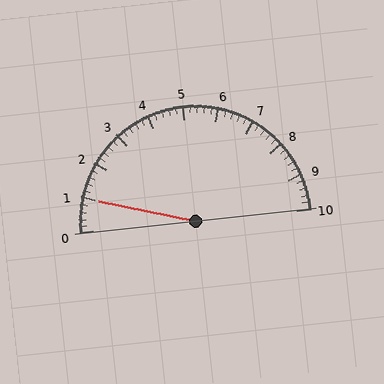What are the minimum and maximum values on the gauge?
The gauge ranges from 0 to 10.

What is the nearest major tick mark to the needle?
The nearest major tick mark is 1.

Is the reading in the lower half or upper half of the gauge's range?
The reading is in the lower half of the range (0 to 10).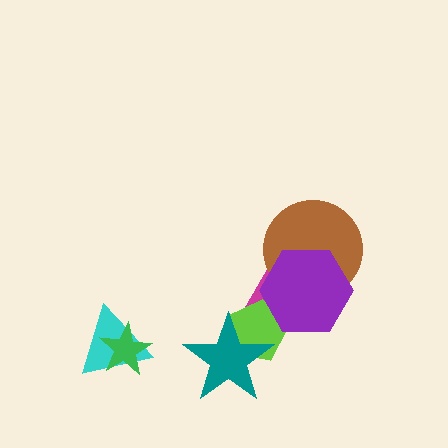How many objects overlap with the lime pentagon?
3 objects overlap with the lime pentagon.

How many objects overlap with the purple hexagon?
3 objects overlap with the purple hexagon.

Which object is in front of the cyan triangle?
The green star is in front of the cyan triangle.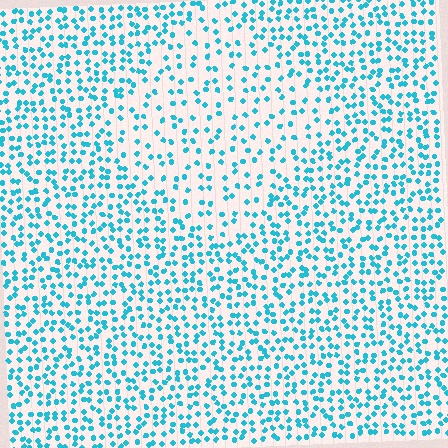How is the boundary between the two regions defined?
The boundary is defined by a change in element density (approximately 1.9x ratio). All elements are the same color, size, and shape.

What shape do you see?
I see a diamond.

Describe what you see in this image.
The image contains small cyan elements arranged at two different densities. A diamond-shaped region is visible where the elements are less densely packed than the surrounding area.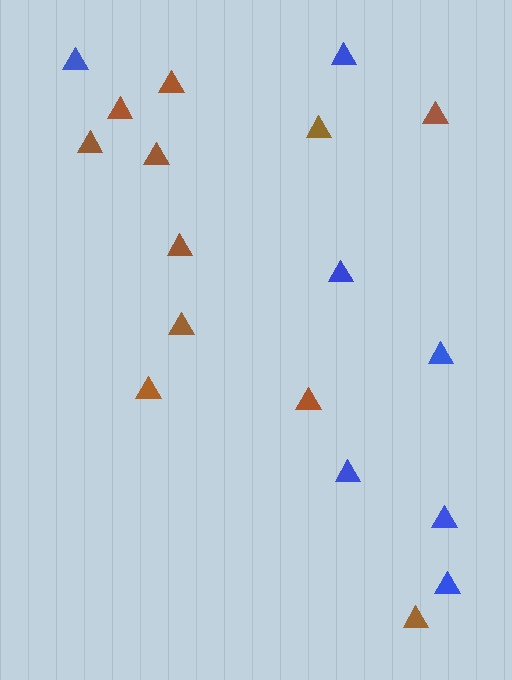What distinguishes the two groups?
There are 2 groups: one group of blue triangles (7) and one group of brown triangles (11).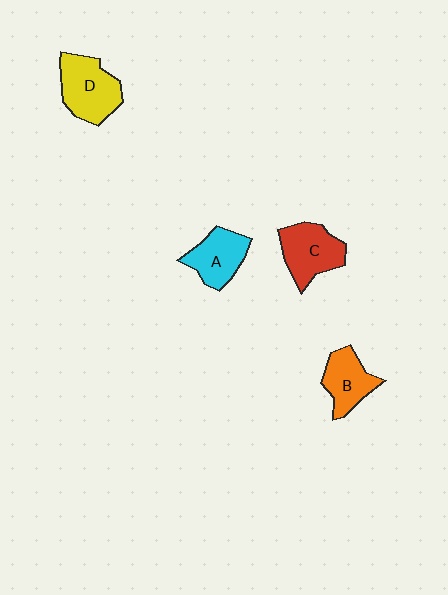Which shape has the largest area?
Shape D (yellow).